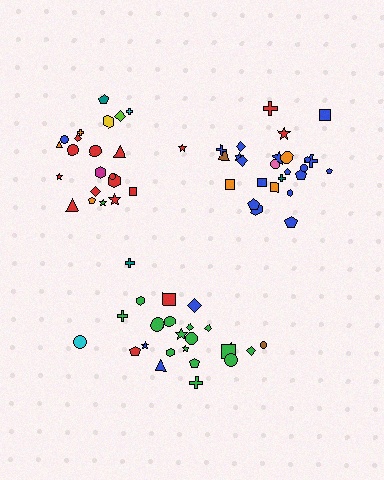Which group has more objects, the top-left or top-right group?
The top-right group.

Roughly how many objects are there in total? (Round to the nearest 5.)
Roughly 70 objects in total.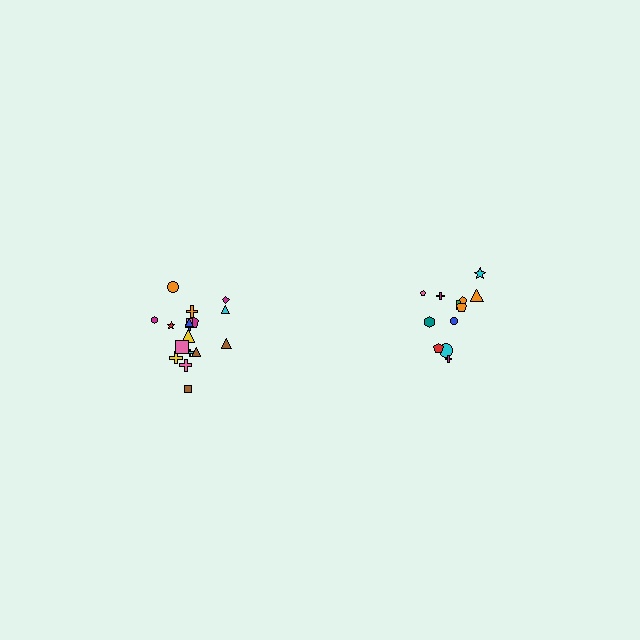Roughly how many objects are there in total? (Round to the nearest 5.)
Roughly 30 objects in total.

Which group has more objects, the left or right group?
The left group.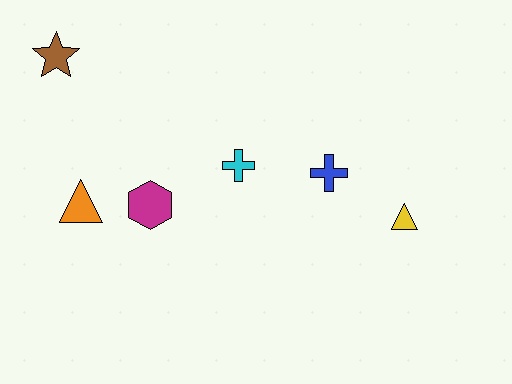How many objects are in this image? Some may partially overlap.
There are 6 objects.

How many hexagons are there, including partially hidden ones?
There is 1 hexagon.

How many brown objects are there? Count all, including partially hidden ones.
There is 1 brown object.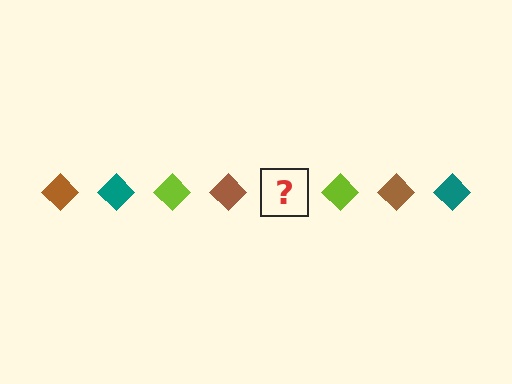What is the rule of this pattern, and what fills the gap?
The rule is that the pattern cycles through brown, teal, lime diamonds. The gap should be filled with a teal diamond.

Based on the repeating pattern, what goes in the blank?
The blank should be a teal diamond.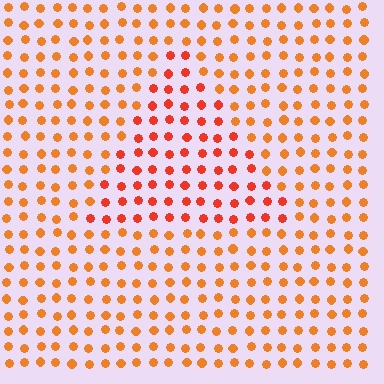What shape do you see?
I see a triangle.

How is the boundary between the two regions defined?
The boundary is defined purely by a slight shift in hue (about 23 degrees). Spacing, size, and orientation are identical on both sides.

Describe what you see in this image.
The image is filled with small orange elements in a uniform arrangement. A triangle-shaped region is visible where the elements are tinted to a slightly different hue, forming a subtle color boundary.